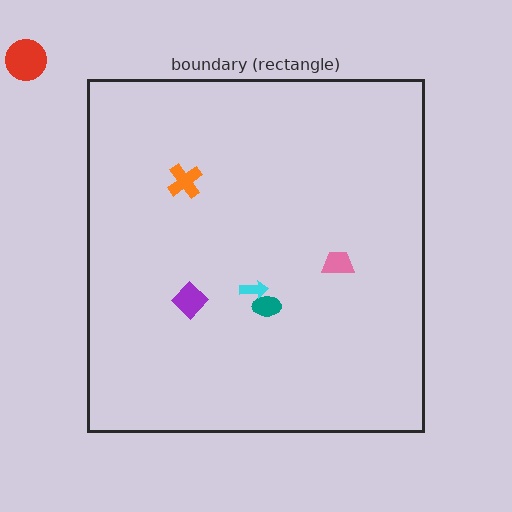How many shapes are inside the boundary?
5 inside, 1 outside.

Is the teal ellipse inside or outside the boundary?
Inside.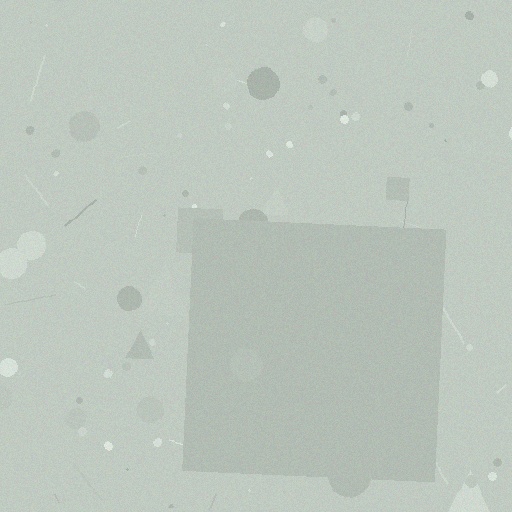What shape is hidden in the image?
A square is hidden in the image.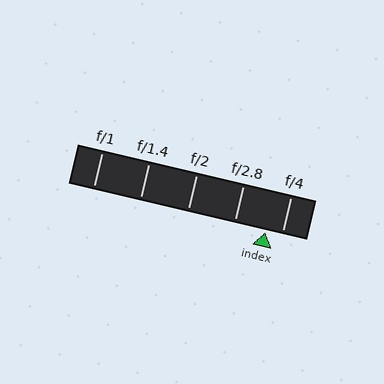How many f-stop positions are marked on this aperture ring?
There are 5 f-stop positions marked.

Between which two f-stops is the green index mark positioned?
The index mark is between f/2.8 and f/4.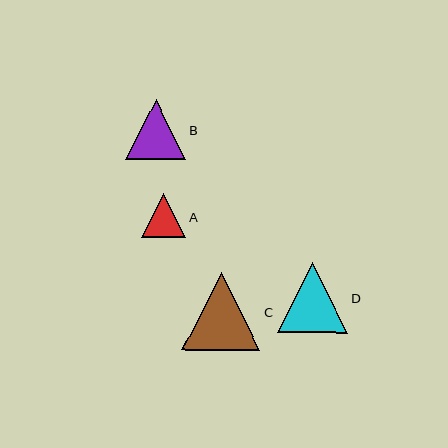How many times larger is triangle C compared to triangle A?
Triangle C is approximately 1.8 times the size of triangle A.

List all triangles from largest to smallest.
From largest to smallest: C, D, B, A.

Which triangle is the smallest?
Triangle A is the smallest with a size of approximately 44 pixels.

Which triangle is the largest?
Triangle C is the largest with a size of approximately 78 pixels.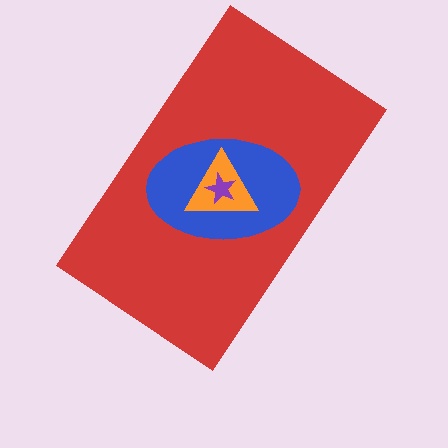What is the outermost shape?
The red rectangle.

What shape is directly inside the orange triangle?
The purple star.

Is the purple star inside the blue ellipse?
Yes.